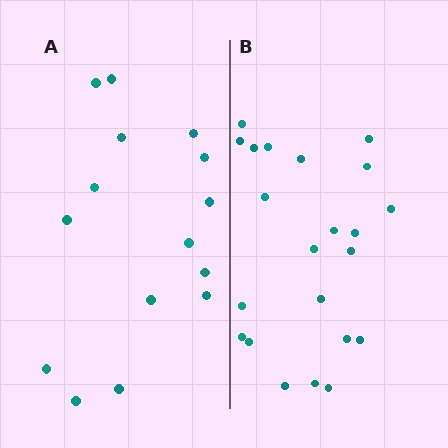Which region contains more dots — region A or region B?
Region B (the right region) has more dots.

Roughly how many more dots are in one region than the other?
Region B has roughly 8 or so more dots than region A.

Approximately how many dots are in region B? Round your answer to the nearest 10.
About 20 dots. (The exact count is 22, which rounds to 20.)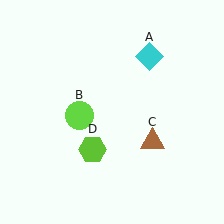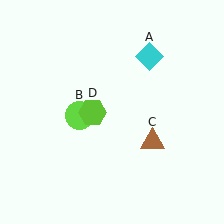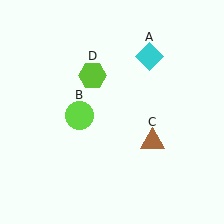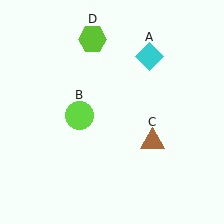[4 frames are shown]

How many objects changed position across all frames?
1 object changed position: lime hexagon (object D).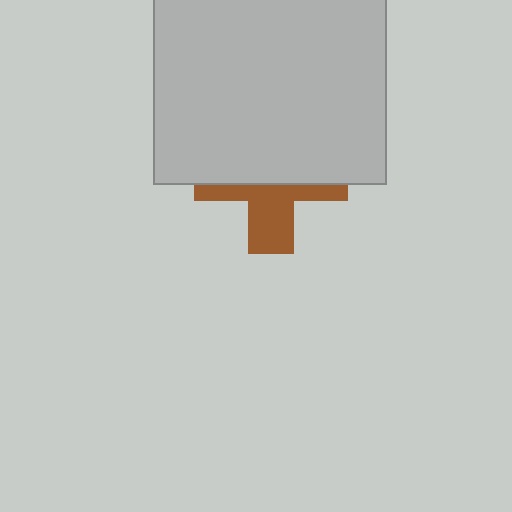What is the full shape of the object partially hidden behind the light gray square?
The partially hidden object is a brown cross.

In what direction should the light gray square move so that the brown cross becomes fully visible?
The light gray square should move up. That is the shortest direction to clear the overlap and leave the brown cross fully visible.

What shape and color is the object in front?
The object in front is a light gray square.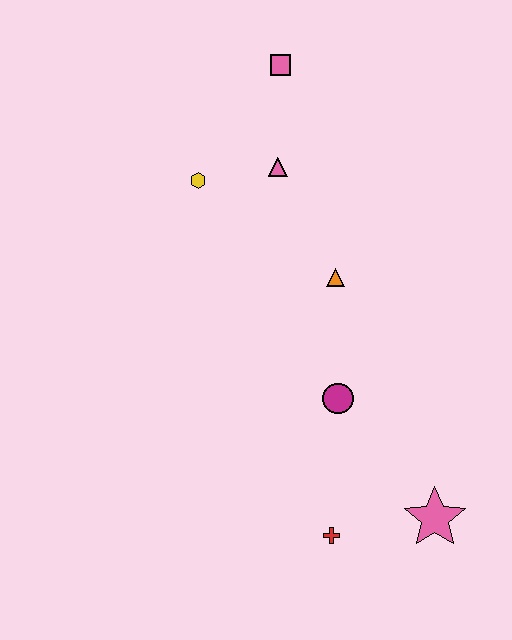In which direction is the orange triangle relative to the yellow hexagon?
The orange triangle is to the right of the yellow hexagon.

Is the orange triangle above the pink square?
No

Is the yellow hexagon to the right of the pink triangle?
No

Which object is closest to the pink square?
The pink triangle is closest to the pink square.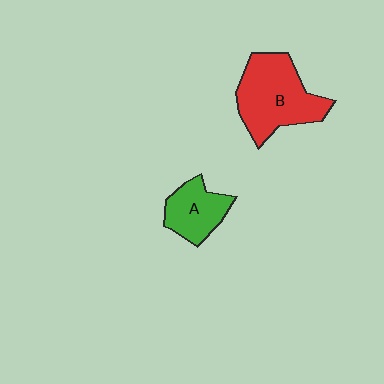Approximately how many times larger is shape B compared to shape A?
Approximately 1.8 times.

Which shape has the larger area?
Shape B (red).